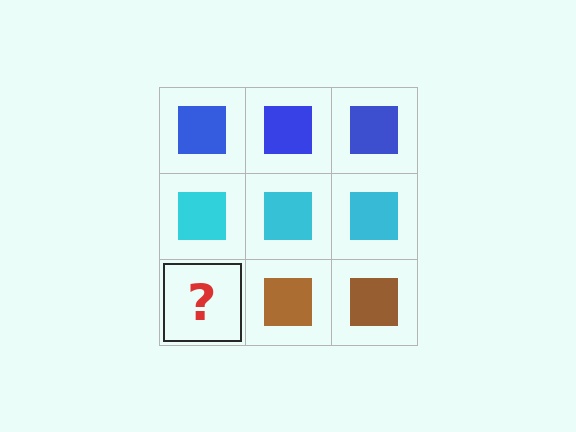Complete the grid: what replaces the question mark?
The question mark should be replaced with a brown square.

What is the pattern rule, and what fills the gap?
The rule is that each row has a consistent color. The gap should be filled with a brown square.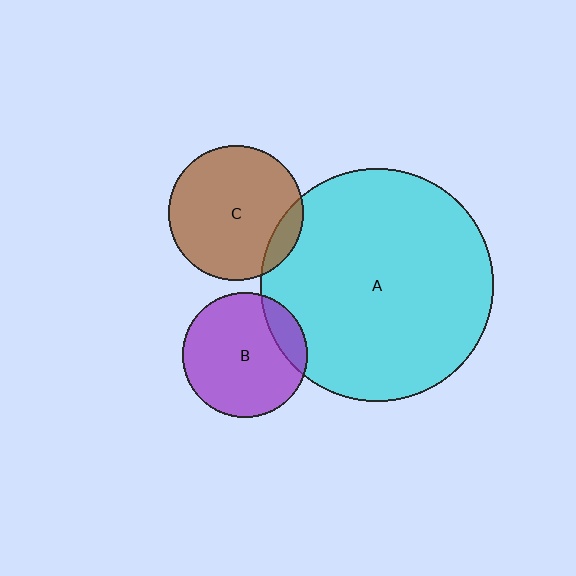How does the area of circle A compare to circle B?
Approximately 3.5 times.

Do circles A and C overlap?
Yes.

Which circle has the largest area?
Circle A (cyan).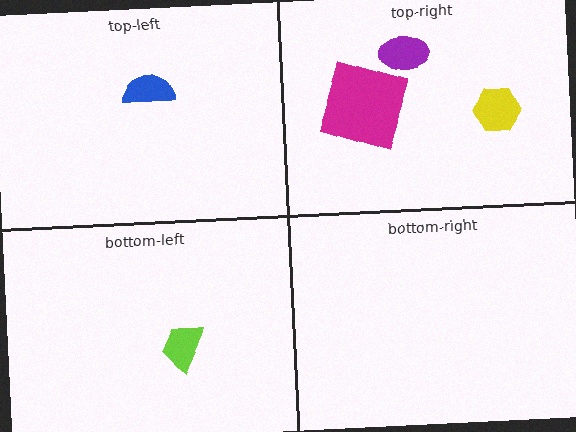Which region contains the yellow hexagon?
The top-right region.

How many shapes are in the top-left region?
1.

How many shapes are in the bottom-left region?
1.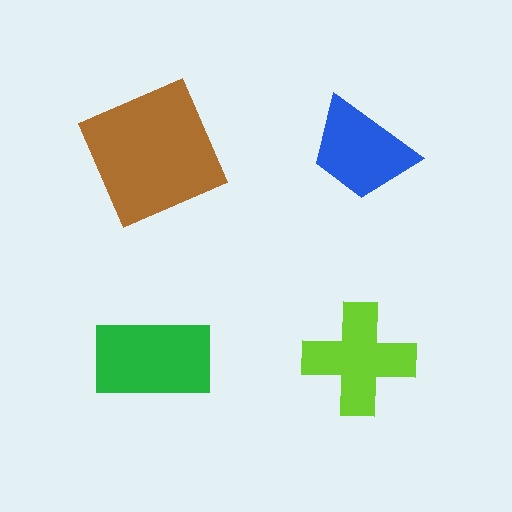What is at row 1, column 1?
A brown square.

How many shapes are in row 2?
2 shapes.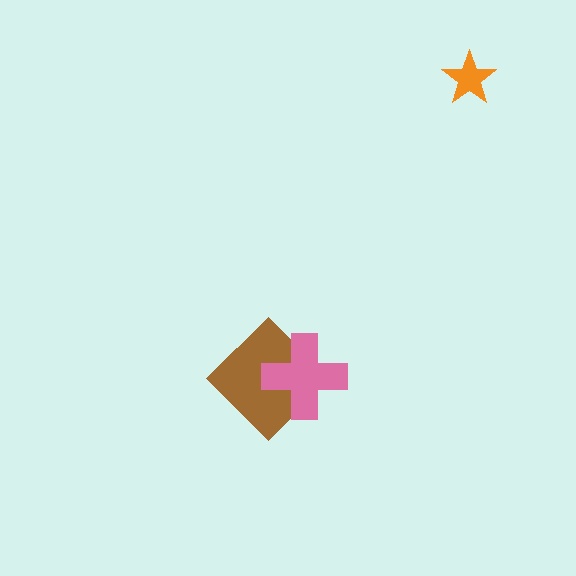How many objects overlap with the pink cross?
1 object overlaps with the pink cross.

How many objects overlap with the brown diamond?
1 object overlaps with the brown diamond.